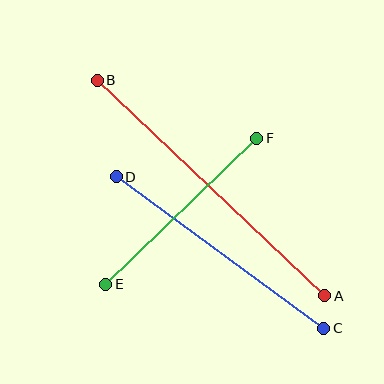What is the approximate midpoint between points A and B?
The midpoint is at approximately (211, 188) pixels.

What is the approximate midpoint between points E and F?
The midpoint is at approximately (181, 211) pixels.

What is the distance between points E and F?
The distance is approximately 210 pixels.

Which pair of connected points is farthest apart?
Points A and B are farthest apart.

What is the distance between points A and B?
The distance is approximately 313 pixels.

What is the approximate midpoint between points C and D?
The midpoint is at approximately (220, 253) pixels.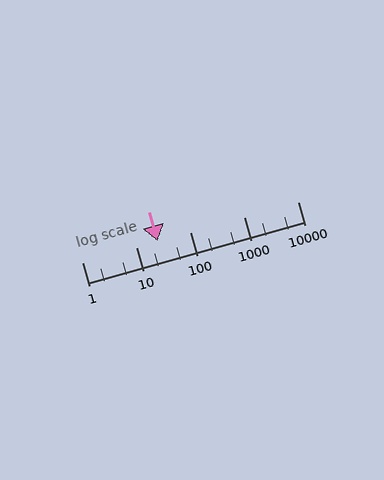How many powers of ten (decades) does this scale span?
The scale spans 4 decades, from 1 to 10000.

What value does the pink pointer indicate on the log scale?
The pointer indicates approximately 25.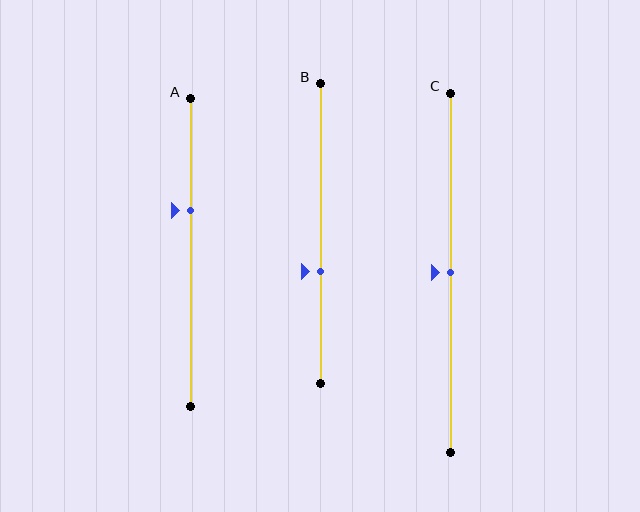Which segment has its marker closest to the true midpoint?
Segment C has its marker closest to the true midpoint.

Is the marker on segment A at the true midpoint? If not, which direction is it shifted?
No, the marker on segment A is shifted upward by about 14% of the segment length.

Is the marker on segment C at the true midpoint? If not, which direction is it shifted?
Yes, the marker on segment C is at the true midpoint.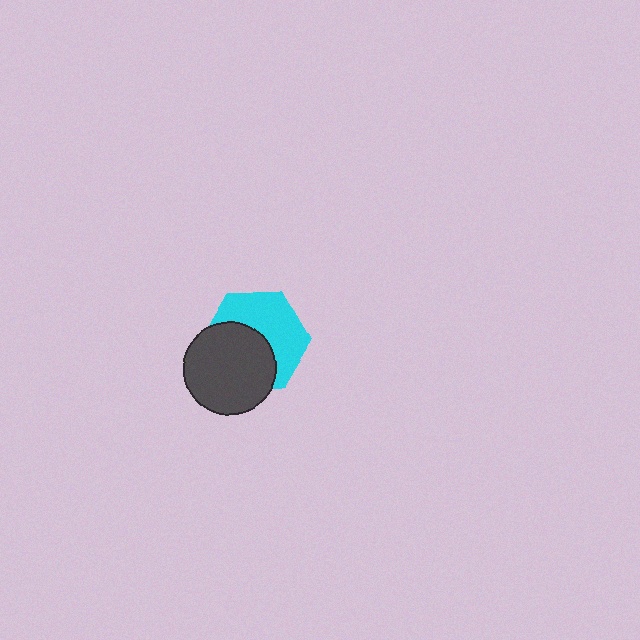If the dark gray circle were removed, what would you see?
You would see the complete cyan hexagon.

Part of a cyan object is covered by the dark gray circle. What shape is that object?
It is a hexagon.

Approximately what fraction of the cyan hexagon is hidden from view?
Roughly 48% of the cyan hexagon is hidden behind the dark gray circle.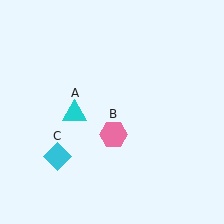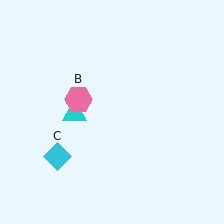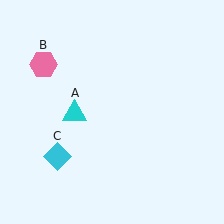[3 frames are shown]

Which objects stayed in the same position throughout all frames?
Cyan triangle (object A) and cyan diamond (object C) remained stationary.